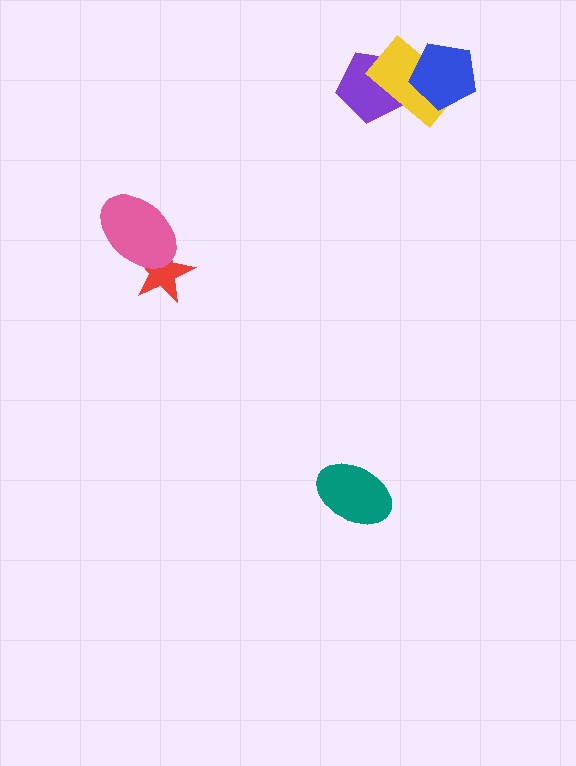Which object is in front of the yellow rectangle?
The blue pentagon is in front of the yellow rectangle.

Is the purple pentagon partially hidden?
Yes, it is partially covered by another shape.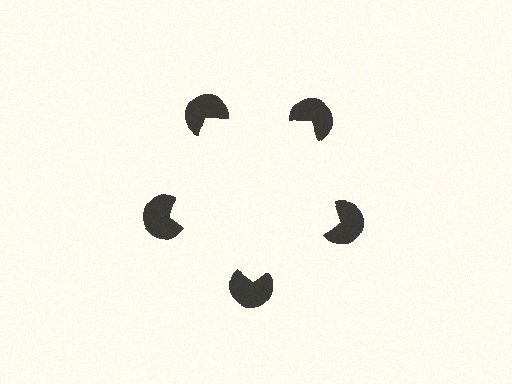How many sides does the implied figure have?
5 sides.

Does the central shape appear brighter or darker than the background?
It typically appears slightly brighter than the background, even though no actual brightness change is drawn.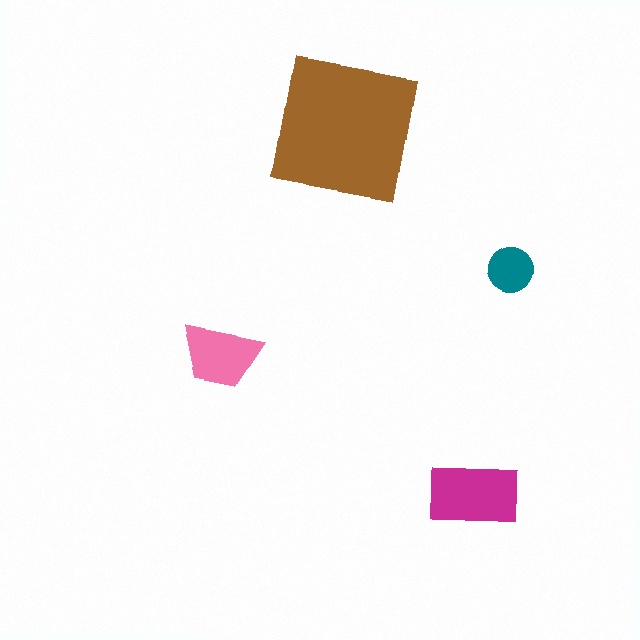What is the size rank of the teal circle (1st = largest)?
4th.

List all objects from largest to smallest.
The brown square, the magenta rectangle, the pink trapezoid, the teal circle.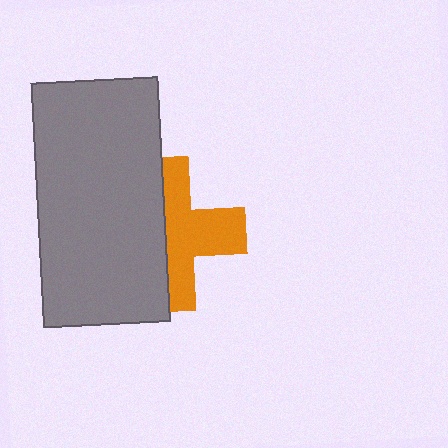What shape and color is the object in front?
The object in front is a gray rectangle.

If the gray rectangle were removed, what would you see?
You would see the complete orange cross.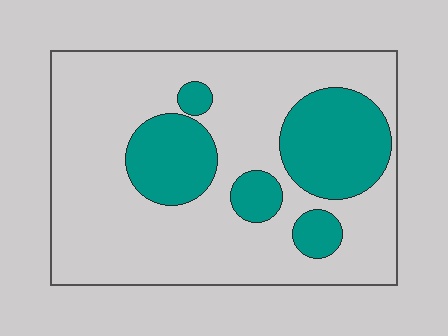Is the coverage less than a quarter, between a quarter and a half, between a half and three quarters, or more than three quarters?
Between a quarter and a half.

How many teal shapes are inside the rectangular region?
5.